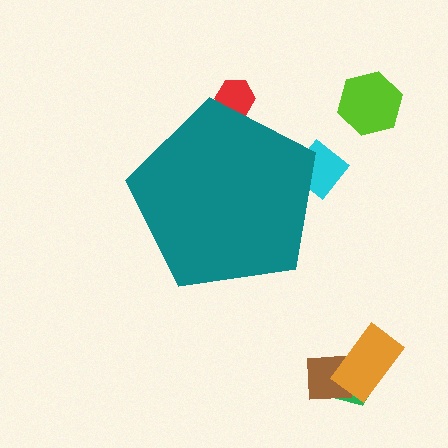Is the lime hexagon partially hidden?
No, the lime hexagon is fully visible.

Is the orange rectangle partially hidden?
No, the orange rectangle is fully visible.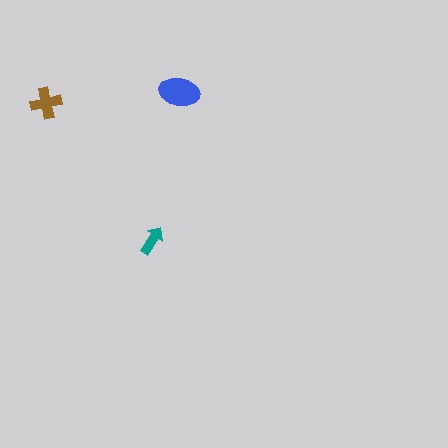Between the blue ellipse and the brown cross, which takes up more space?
The blue ellipse.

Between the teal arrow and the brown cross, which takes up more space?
The brown cross.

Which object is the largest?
The blue ellipse.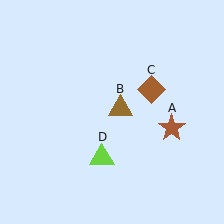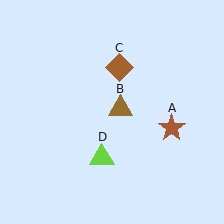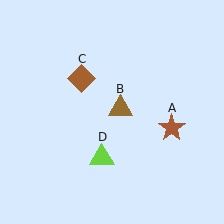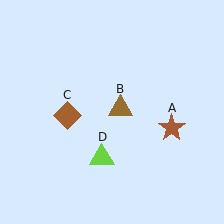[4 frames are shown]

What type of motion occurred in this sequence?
The brown diamond (object C) rotated counterclockwise around the center of the scene.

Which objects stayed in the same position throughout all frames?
Brown star (object A) and brown triangle (object B) and lime triangle (object D) remained stationary.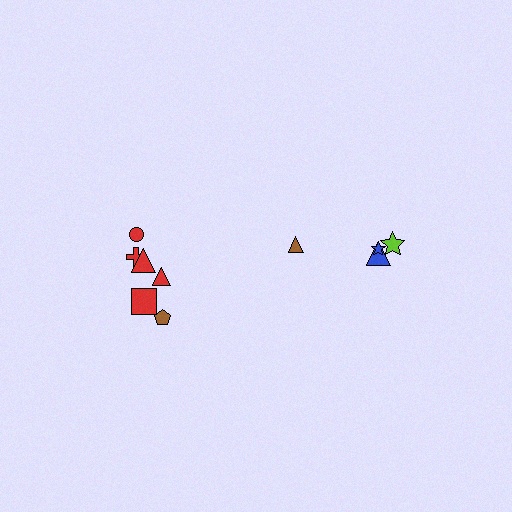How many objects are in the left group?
There are 6 objects.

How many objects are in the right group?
There are 4 objects.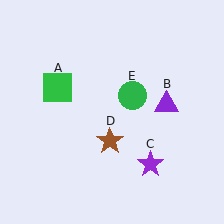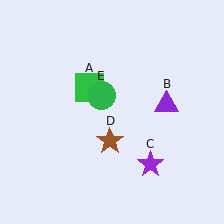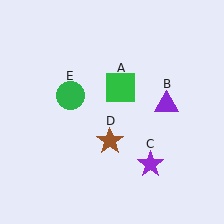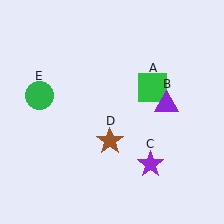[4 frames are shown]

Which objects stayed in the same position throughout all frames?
Purple triangle (object B) and purple star (object C) and brown star (object D) remained stationary.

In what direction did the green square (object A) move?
The green square (object A) moved right.